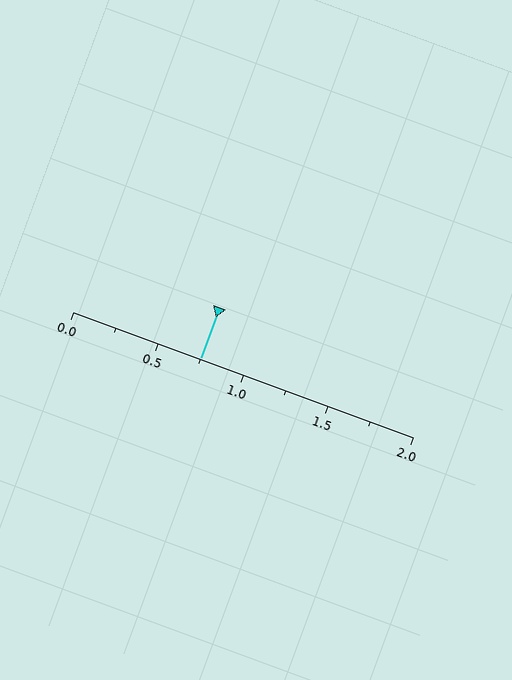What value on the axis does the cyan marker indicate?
The marker indicates approximately 0.75.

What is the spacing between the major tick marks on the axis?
The major ticks are spaced 0.5 apart.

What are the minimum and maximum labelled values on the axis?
The axis runs from 0.0 to 2.0.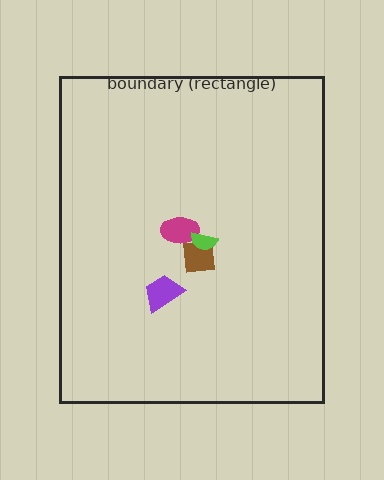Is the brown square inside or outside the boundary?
Inside.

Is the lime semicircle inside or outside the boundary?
Inside.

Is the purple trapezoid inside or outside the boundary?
Inside.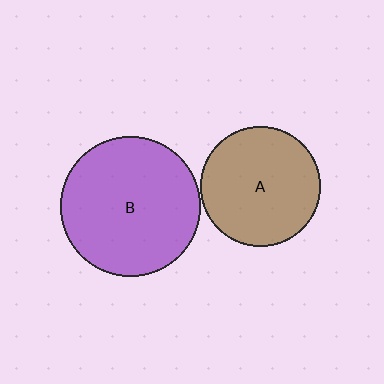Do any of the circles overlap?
No, none of the circles overlap.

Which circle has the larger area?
Circle B (purple).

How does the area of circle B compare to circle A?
Approximately 1.4 times.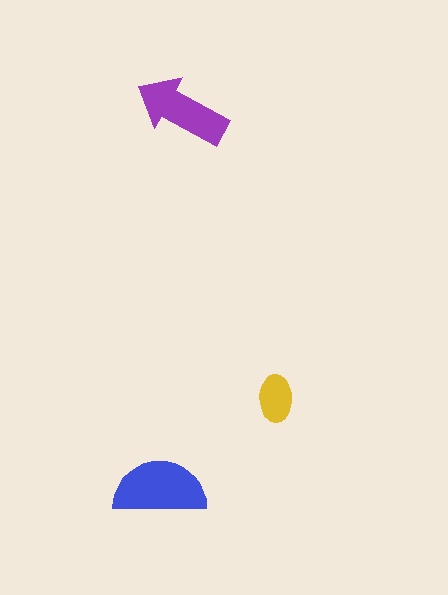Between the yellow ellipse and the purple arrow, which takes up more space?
The purple arrow.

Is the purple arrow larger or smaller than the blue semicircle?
Smaller.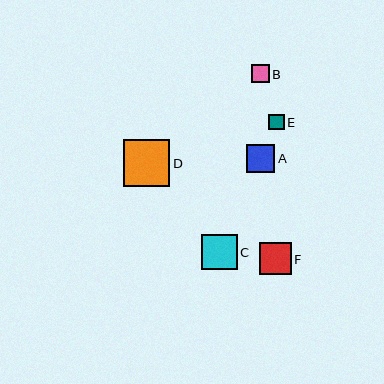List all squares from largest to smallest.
From largest to smallest: D, C, F, A, B, E.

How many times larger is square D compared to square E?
Square D is approximately 3.0 times the size of square E.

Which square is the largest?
Square D is the largest with a size of approximately 46 pixels.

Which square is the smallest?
Square E is the smallest with a size of approximately 15 pixels.